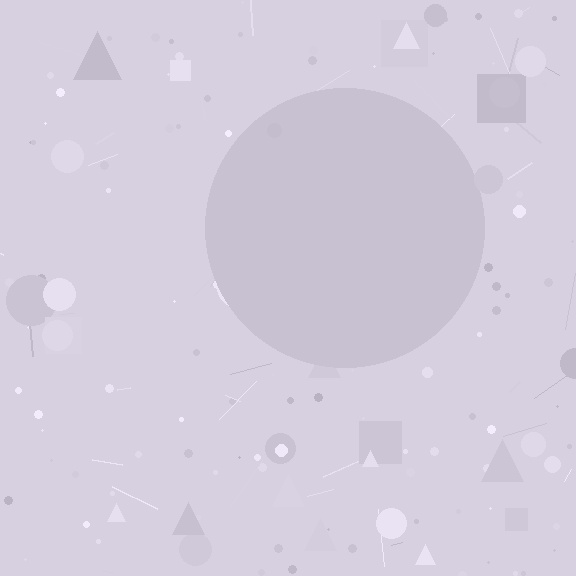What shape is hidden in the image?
A circle is hidden in the image.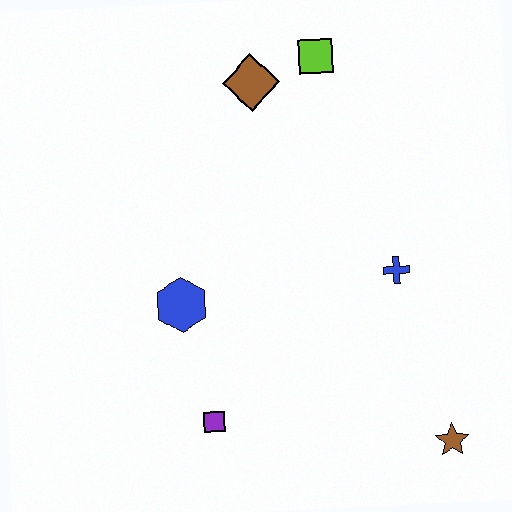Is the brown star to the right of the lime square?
Yes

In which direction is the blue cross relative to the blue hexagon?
The blue cross is to the right of the blue hexagon.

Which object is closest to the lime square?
The brown diamond is closest to the lime square.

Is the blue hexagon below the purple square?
No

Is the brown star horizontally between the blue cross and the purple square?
No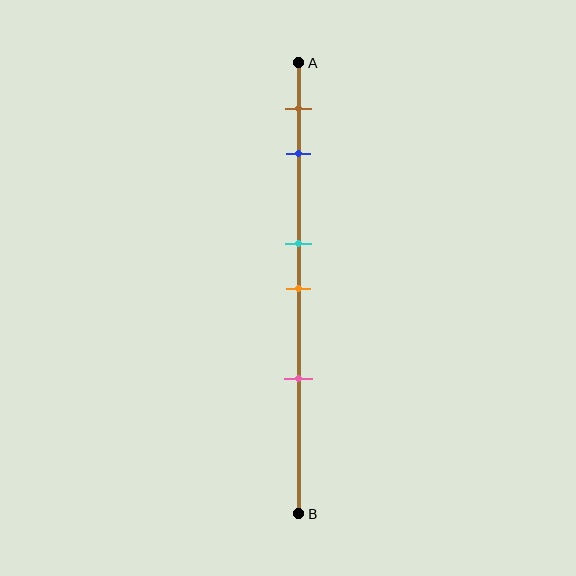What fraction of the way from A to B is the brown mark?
The brown mark is approximately 10% (0.1) of the way from A to B.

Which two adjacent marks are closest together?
The cyan and orange marks are the closest adjacent pair.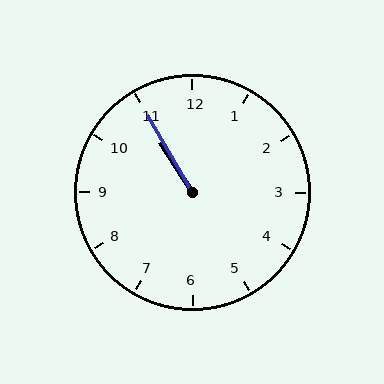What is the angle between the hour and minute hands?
Approximately 2 degrees.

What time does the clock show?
10:55.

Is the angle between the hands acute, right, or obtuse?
It is acute.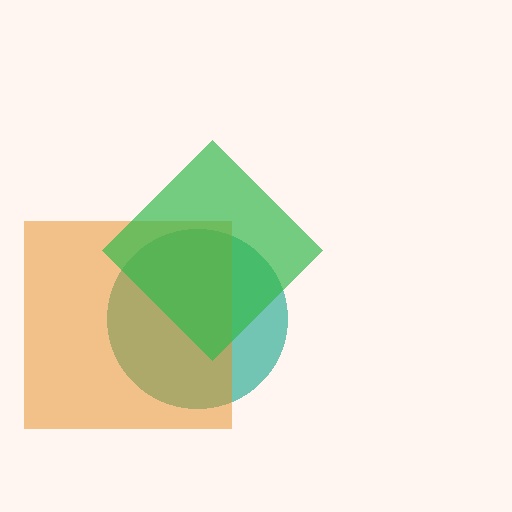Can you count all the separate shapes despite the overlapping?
Yes, there are 3 separate shapes.